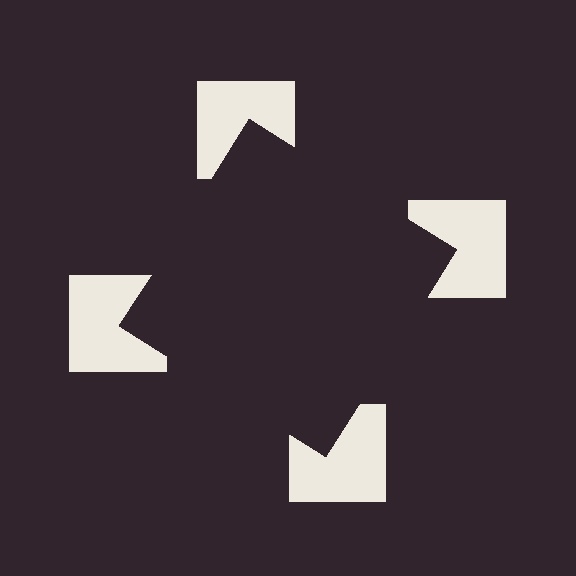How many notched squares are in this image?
There are 4 — one at each vertex of the illusory square.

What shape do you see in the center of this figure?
An illusory square — its edges are inferred from the aligned wedge cuts in the notched squares, not physically drawn.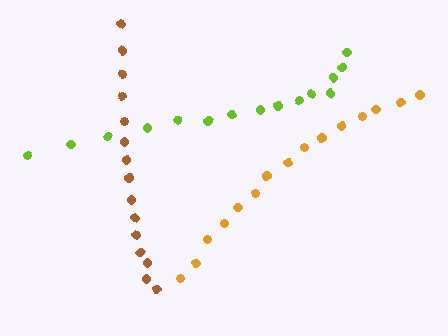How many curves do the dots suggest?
There are 3 distinct paths.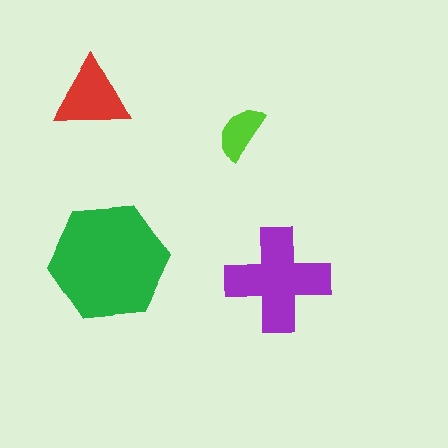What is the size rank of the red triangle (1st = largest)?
3rd.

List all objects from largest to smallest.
The green hexagon, the purple cross, the red triangle, the lime semicircle.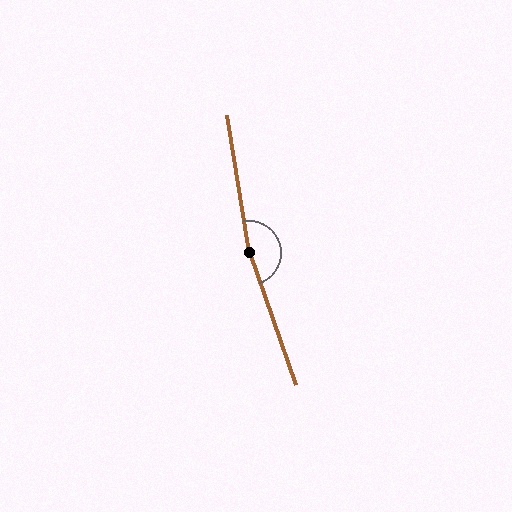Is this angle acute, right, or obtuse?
It is obtuse.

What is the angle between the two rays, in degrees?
Approximately 170 degrees.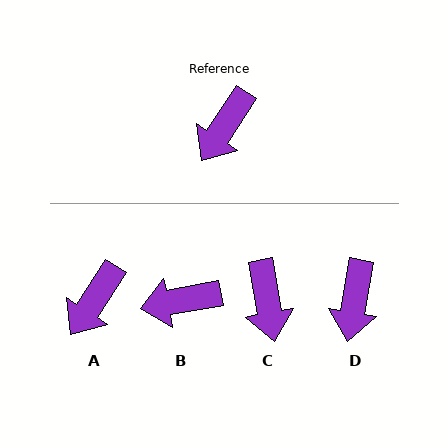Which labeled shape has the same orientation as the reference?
A.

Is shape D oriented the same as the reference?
No, it is off by about 24 degrees.